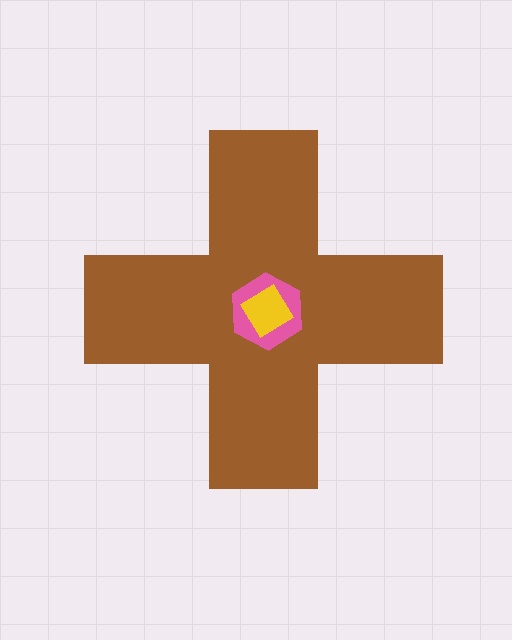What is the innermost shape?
The yellow diamond.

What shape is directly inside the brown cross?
The pink hexagon.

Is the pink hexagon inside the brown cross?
Yes.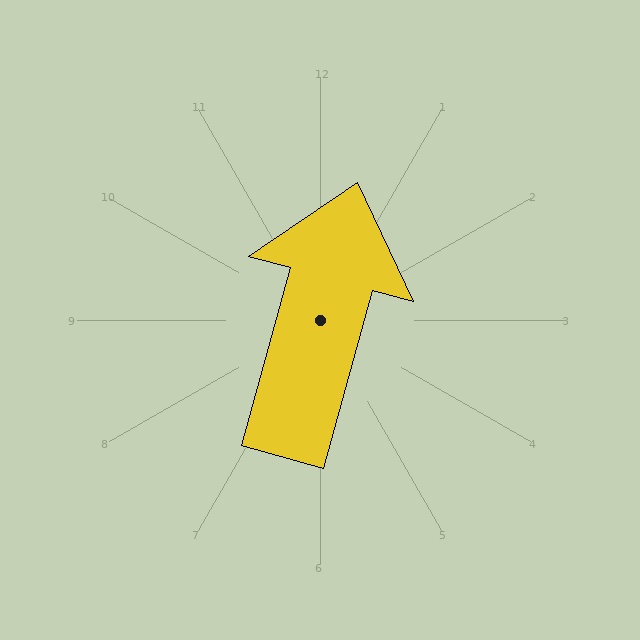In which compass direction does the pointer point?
North.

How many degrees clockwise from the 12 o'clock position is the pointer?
Approximately 15 degrees.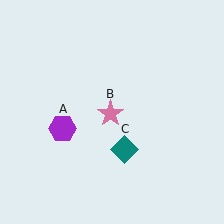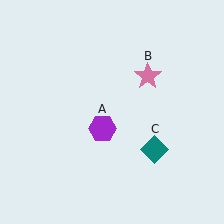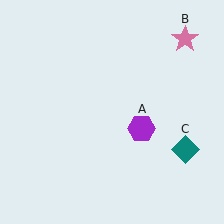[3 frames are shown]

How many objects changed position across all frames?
3 objects changed position: purple hexagon (object A), pink star (object B), teal diamond (object C).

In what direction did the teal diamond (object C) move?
The teal diamond (object C) moved right.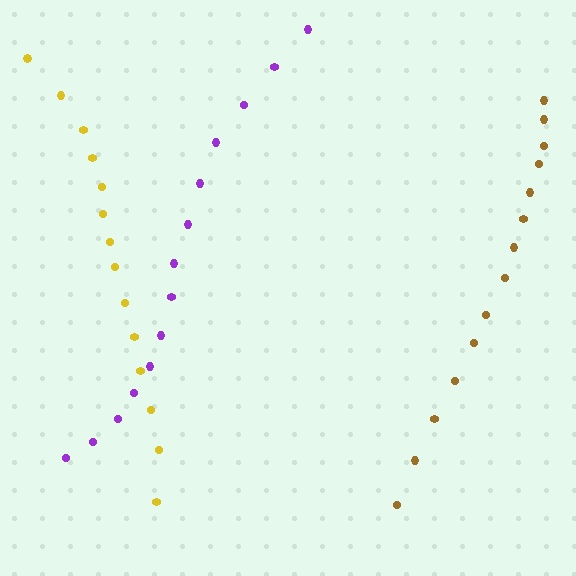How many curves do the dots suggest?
There are 3 distinct paths.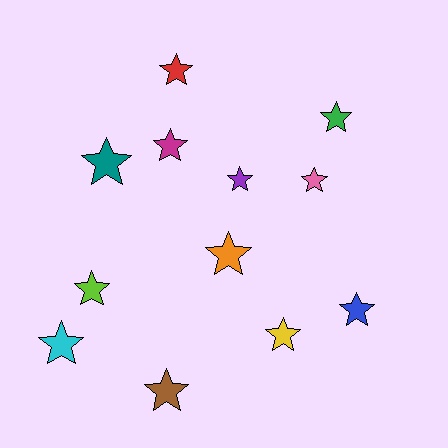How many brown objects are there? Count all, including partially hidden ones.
There is 1 brown object.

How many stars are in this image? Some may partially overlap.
There are 12 stars.